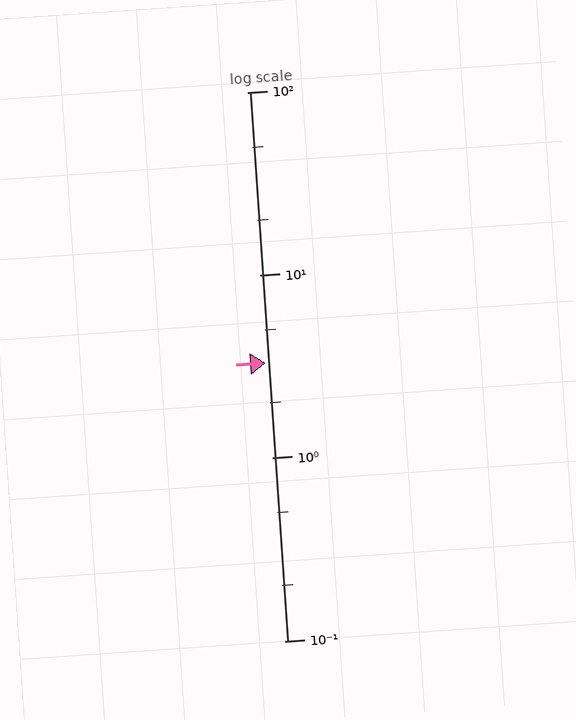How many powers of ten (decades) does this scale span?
The scale spans 3 decades, from 0.1 to 100.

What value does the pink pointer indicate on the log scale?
The pointer indicates approximately 3.3.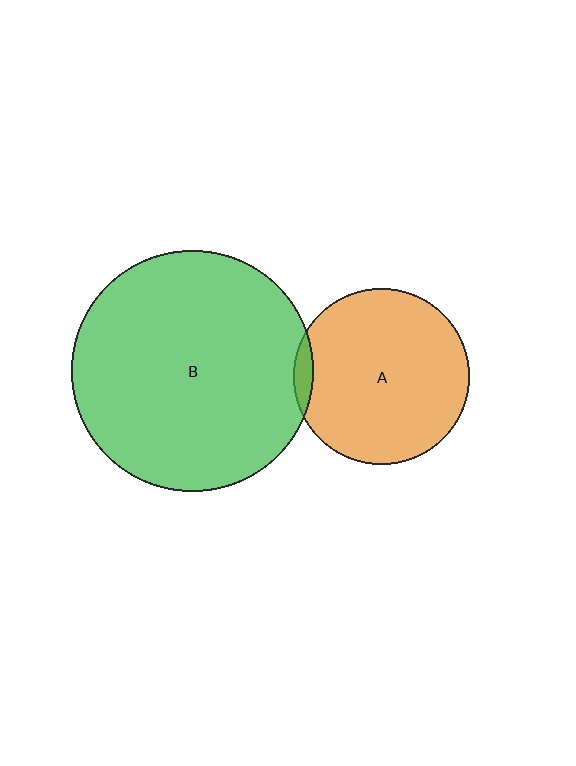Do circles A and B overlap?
Yes.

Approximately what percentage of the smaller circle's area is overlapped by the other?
Approximately 5%.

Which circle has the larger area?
Circle B (green).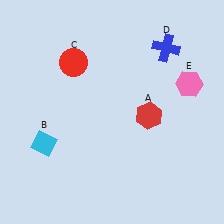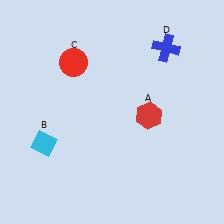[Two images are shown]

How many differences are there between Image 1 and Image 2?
There is 1 difference between the two images.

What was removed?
The pink hexagon (E) was removed in Image 2.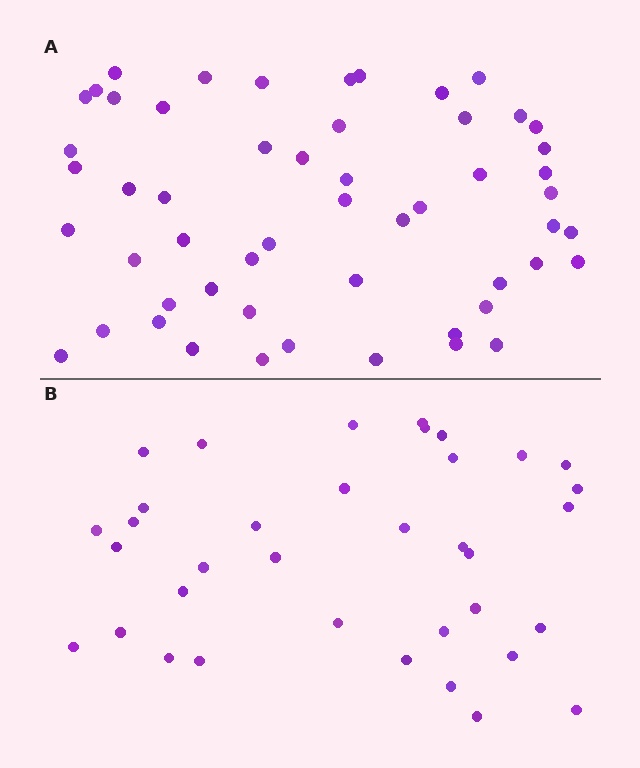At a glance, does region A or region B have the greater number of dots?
Region A (the top region) has more dots.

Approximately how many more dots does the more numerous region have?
Region A has approximately 20 more dots than region B.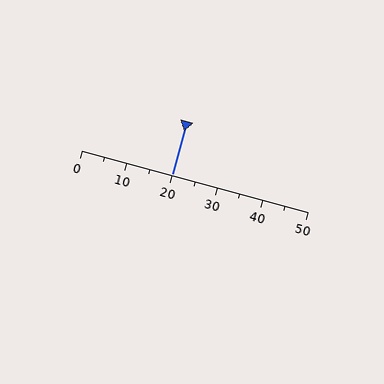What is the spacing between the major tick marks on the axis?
The major ticks are spaced 10 apart.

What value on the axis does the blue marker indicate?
The marker indicates approximately 20.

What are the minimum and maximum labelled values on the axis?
The axis runs from 0 to 50.